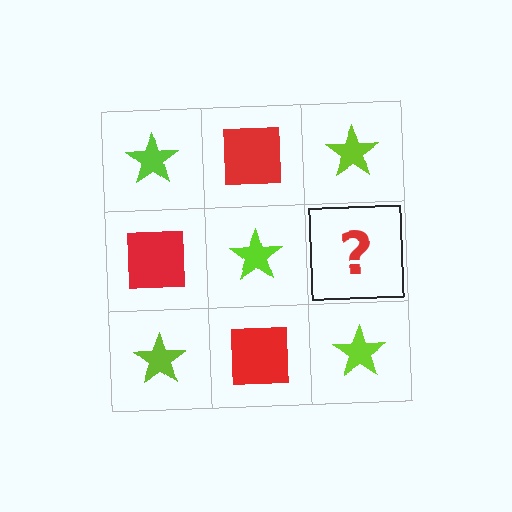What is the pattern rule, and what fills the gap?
The rule is that it alternates lime star and red square in a checkerboard pattern. The gap should be filled with a red square.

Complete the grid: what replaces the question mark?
The question mark should be replaced with a red square.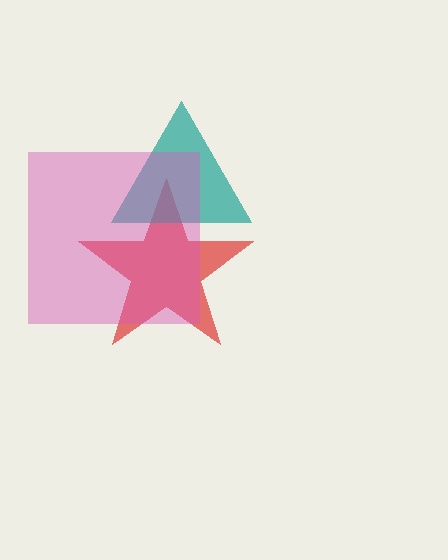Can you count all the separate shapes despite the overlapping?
Yes, there are 3 separate shapes.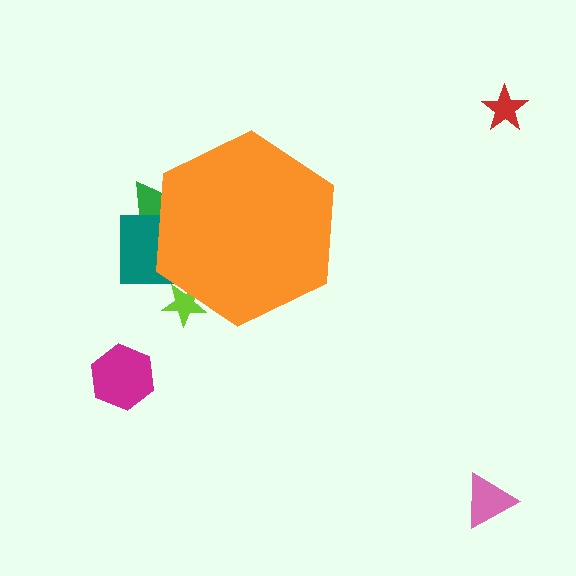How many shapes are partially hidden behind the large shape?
3 shapes are partially hidden.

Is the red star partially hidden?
No, the red star is fully visible.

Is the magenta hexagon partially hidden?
No, the magenta hexagon is fully visible.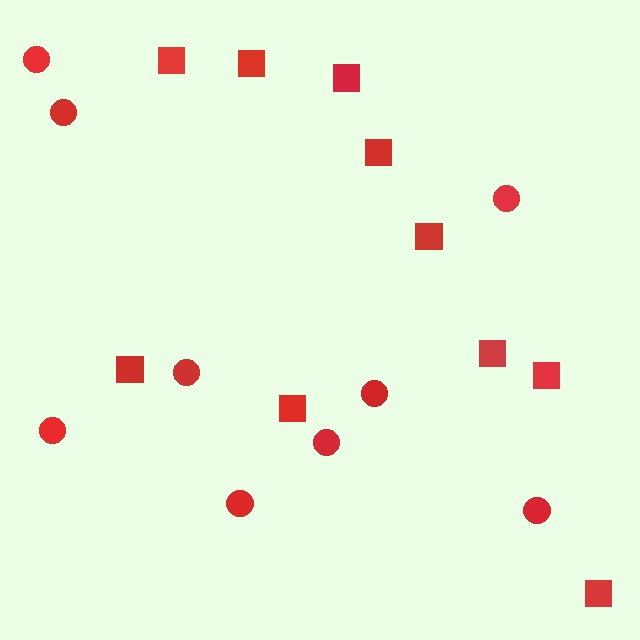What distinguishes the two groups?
There are 2 groups: one group of circles (9) and one group of squares (10).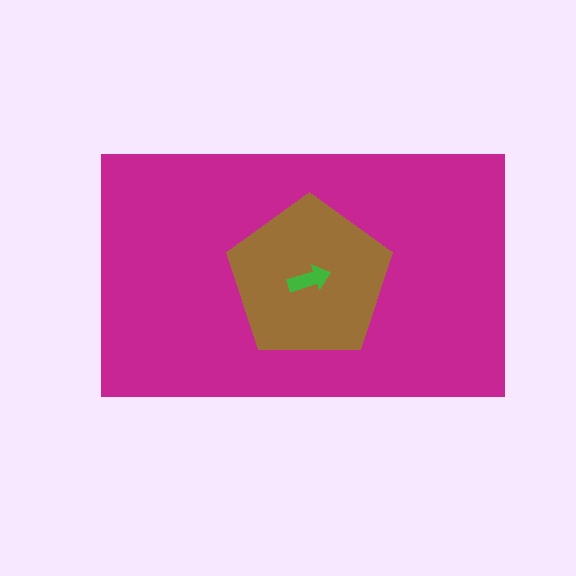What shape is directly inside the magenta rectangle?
The brown pentagon.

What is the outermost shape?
The magenta rectangle.